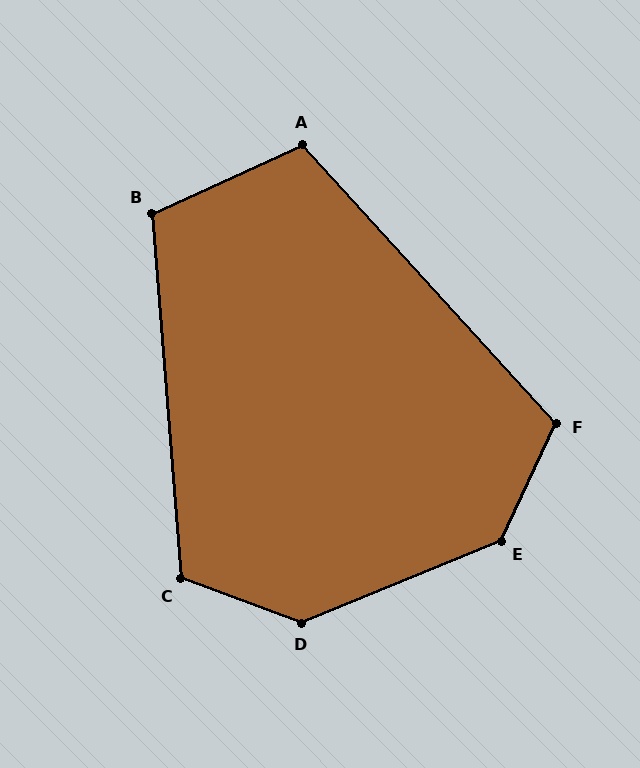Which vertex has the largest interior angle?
D, at approximately 138 degrees.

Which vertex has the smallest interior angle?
A, at approximately 108 degrees.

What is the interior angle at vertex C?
Approximately 115 degrees (obtuse).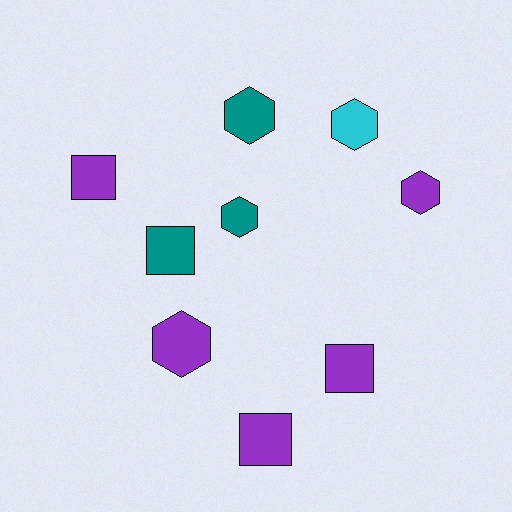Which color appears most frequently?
Purple, with 5 objects.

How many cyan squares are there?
There are no cyan squares.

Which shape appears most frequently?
Hexagon, with 5 objects.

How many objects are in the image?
There are 9 objects.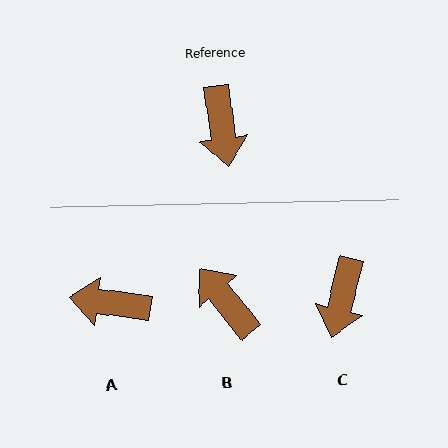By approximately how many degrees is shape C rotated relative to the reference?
Approximately 22 degrees clockwise.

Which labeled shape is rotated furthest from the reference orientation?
B, about 149 degrees away.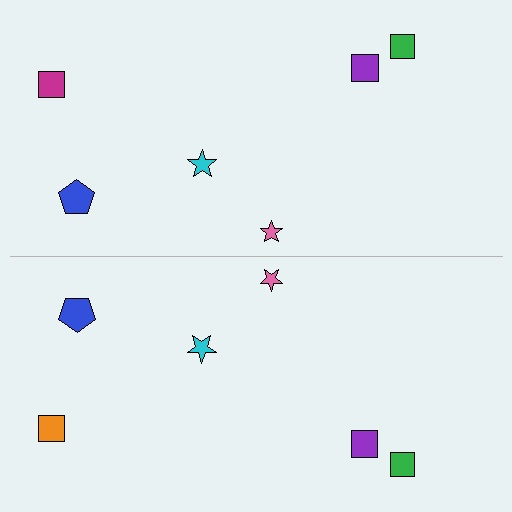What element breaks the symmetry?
The orange square on the bottom side breaks the symmetry — its mirror counterpart is magenta.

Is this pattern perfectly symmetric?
No, the pattern is not perfectly symmetric. The orange square on the bottom side breaks the symmetry — its mirror counterpart is magenta.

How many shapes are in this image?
There are 12 shapes in this image.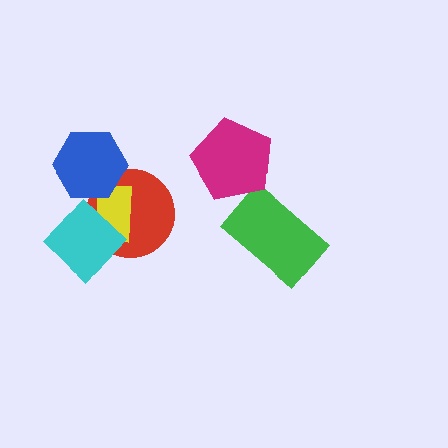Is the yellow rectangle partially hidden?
Yes, it is partially covered by another shape.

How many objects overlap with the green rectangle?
0 objects overlap with the green rectangle.